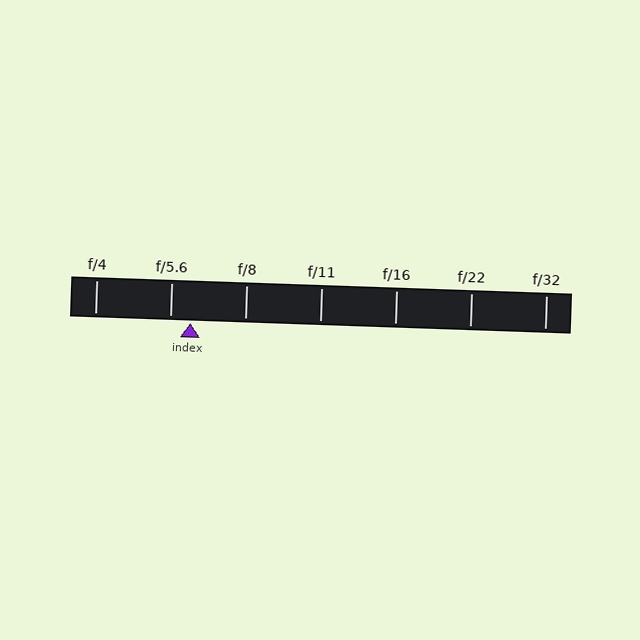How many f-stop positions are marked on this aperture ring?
There are 7 f-stop positions marked.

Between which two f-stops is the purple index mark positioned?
The index mark is between f/5.6 and f/8.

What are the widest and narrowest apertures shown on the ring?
The widest aperture shown is f/4 and the narrowest is f/32.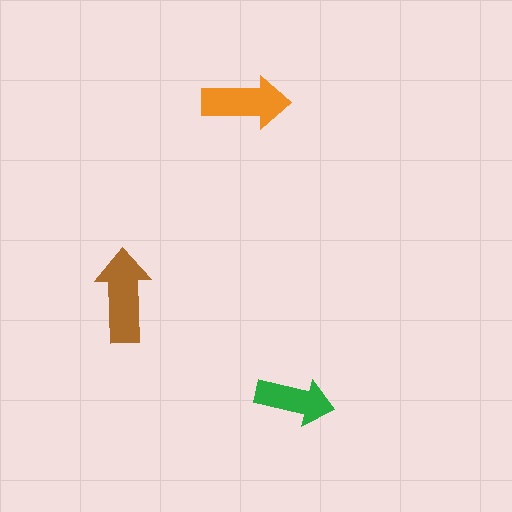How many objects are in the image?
There are 3 objects in the image.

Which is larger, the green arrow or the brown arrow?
The brown one.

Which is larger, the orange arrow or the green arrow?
The orange one.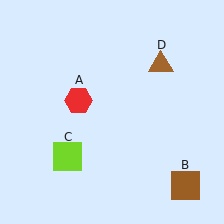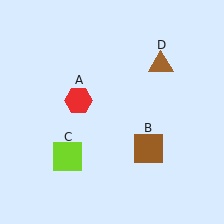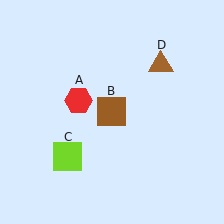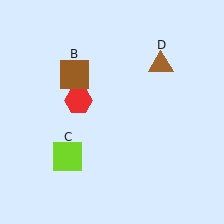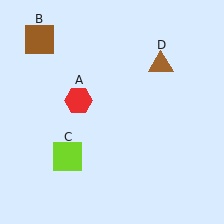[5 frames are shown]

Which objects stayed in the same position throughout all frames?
Red hexagon (object A) and lime square (object C) and brown triangle (object D) remained stationary.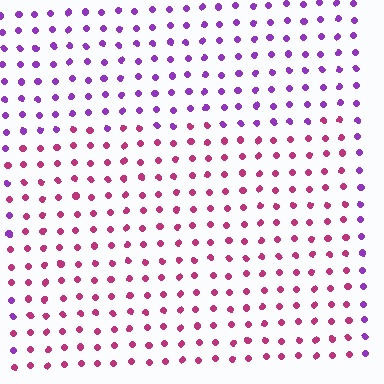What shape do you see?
I see a rectangle.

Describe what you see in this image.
The image is filled with small purple elements in a uniform arrangement. A rectangle-shaped region is visible where the elements are tinted to a slightly different hue, forming a subtle color boundary.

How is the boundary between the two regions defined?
The boundary is defined purely by a slight shift in hue (about 47 degrees). Spacing, size, and orientation are identical on both sides.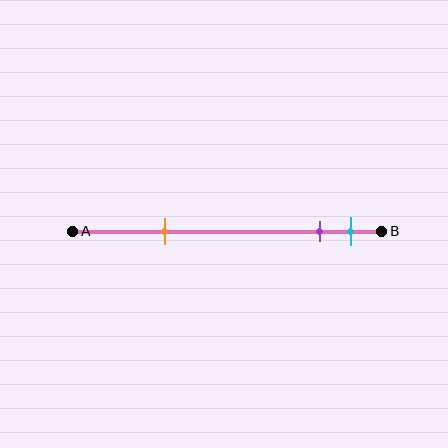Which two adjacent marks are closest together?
The purple and cyan marks are the closest adjacent pair.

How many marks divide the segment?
There are 3 marks dividing the segment.